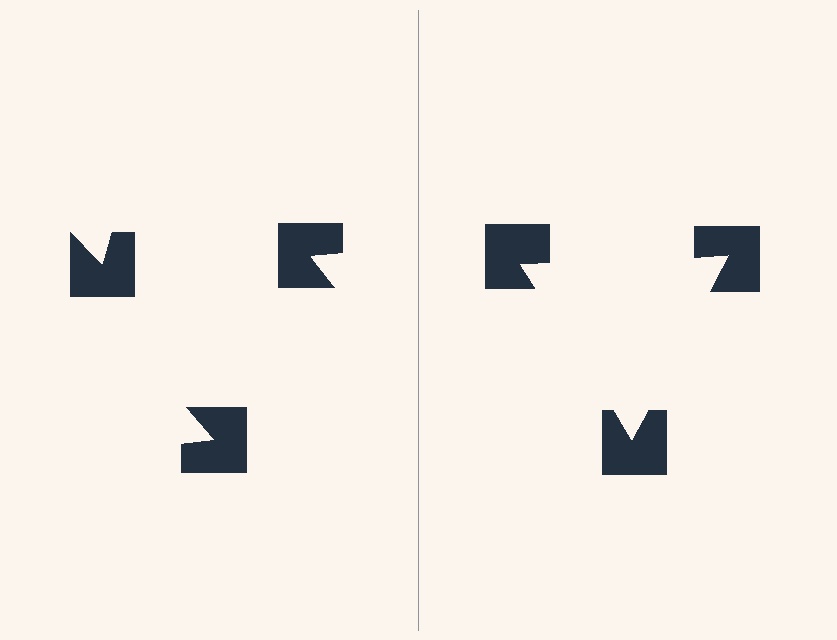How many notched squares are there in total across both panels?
6 — 3 on each side.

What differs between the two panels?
The notched squares are positioned identically on both sides; only the wedge orientations differ. On the right they align to a triangle; on the left they are misaligned.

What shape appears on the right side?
An illusory triangle.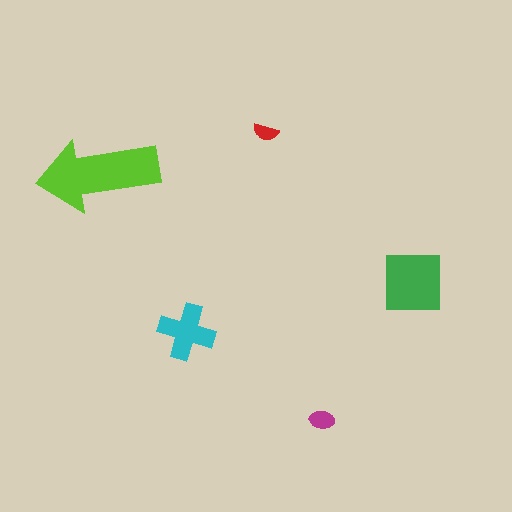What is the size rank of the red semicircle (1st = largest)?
5th.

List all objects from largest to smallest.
The lime arrow, the green square, the cyan cross, the magenta ellipse, the red semicircle.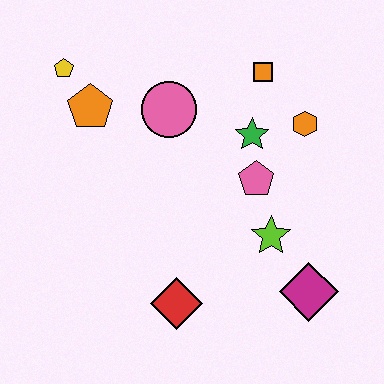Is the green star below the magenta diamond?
No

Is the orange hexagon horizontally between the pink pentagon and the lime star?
No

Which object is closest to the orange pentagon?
The yellow pentagon is closest to the orange pentagon.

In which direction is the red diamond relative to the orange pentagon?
The red diamond is below the orange pentagon.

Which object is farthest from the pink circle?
The magenta diamond is farthest from the pink circle.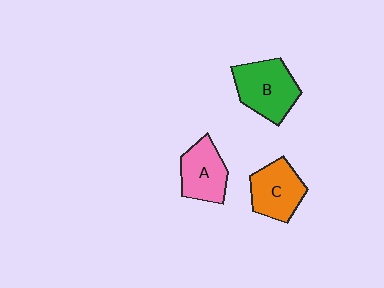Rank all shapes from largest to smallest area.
From largest to smallest: B (green), C (orange), A (pink).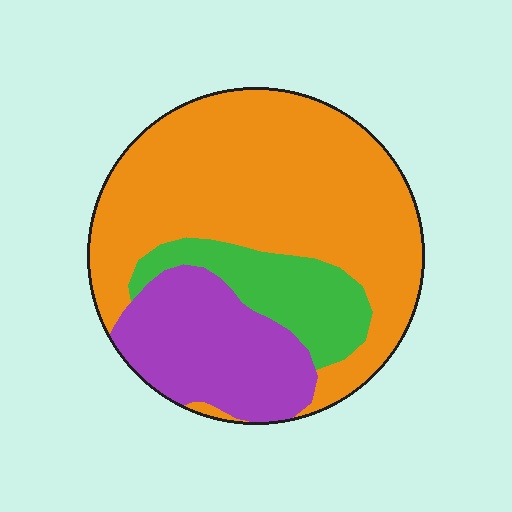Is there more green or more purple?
Purple.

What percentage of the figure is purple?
Purple covers about 25% of the figure.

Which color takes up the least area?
Green, at roughly 15%.